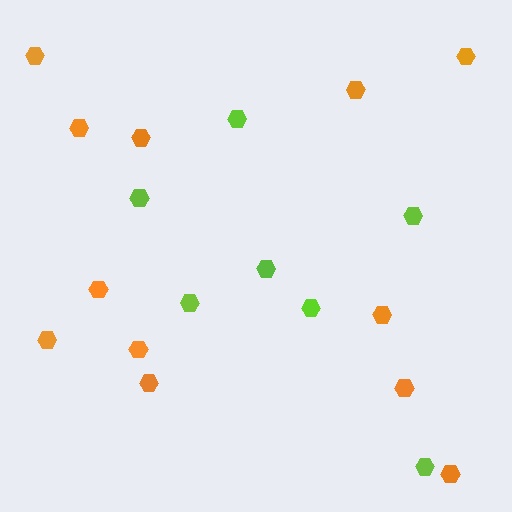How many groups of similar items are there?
There are 2 groups: one group of orange hexagons (12) and one group of lime hexagons (7).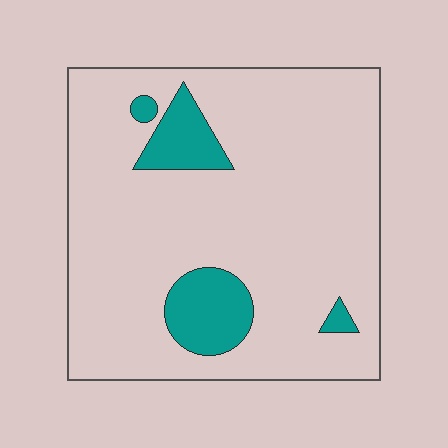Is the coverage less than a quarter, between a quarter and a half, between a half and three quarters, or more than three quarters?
Less than a quarter.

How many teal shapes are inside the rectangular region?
4.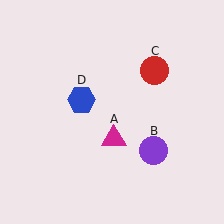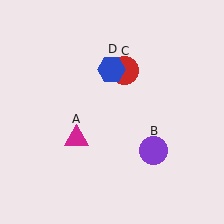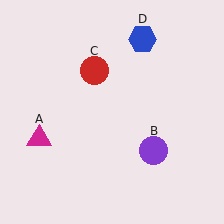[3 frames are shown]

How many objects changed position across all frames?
3 objects changed position: magenta triangle (object A), red circle (object C), blue hexagon (object D).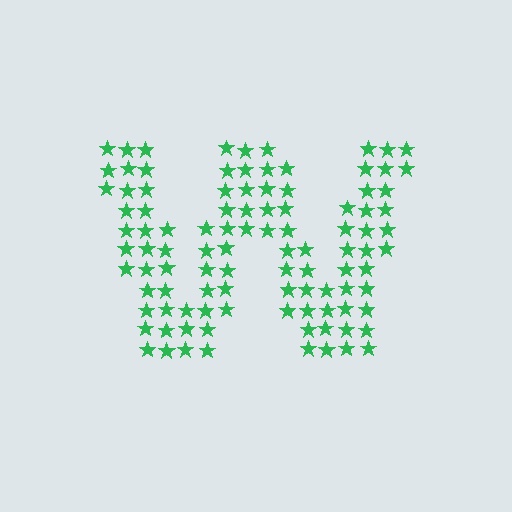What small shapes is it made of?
It is made of small stars.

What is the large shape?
The large shape is the letter W.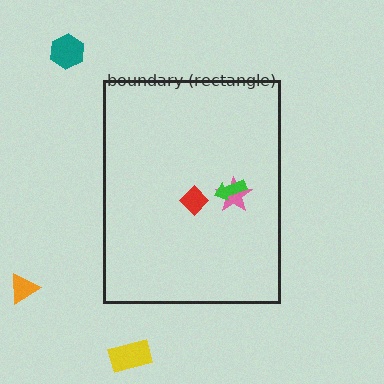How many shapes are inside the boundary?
3 inside, 3 outside.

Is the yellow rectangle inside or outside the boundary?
Outside.